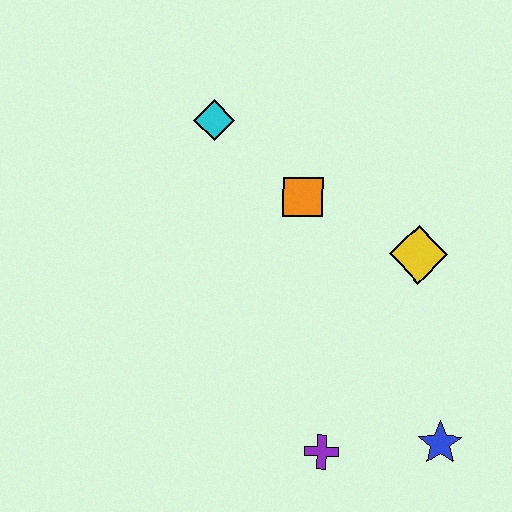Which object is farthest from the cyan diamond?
The blue star is farthest from the cyan diamond.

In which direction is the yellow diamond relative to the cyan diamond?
The yellow diamond is to the right of the cyan diamond.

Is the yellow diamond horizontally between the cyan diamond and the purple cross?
No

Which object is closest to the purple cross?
The blue star is closest to the purple cross.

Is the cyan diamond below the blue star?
No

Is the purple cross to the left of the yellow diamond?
Yes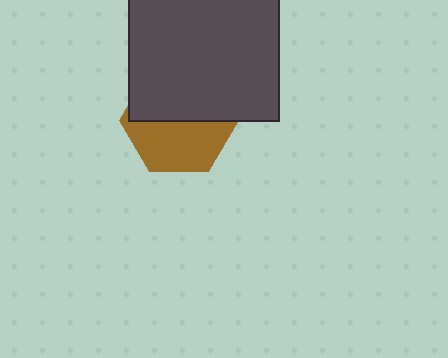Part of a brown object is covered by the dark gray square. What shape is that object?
It is a hexagon.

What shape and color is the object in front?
The object in front is a dark gray square.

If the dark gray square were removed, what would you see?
You would see the complete brown hexagon.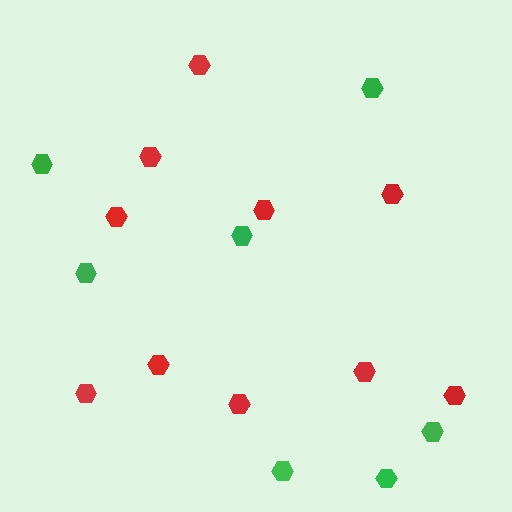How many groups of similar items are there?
There are 2 groups: one group of red hexagons (10) and one group of green hexagons (7).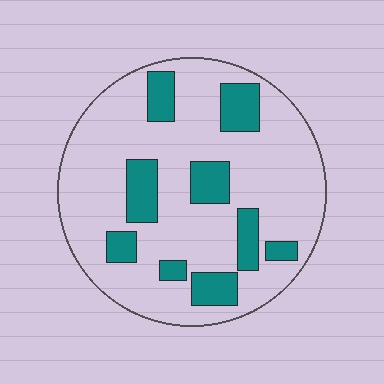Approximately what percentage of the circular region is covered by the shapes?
Approximately 20%.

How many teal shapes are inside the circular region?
9.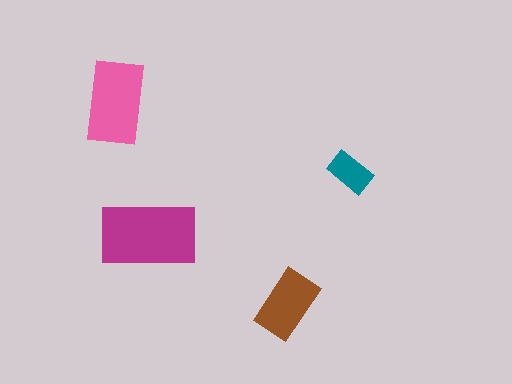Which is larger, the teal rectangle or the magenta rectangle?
The magenta one.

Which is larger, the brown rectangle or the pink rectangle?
The pink one.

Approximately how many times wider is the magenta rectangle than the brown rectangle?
About 1.5 times wider.